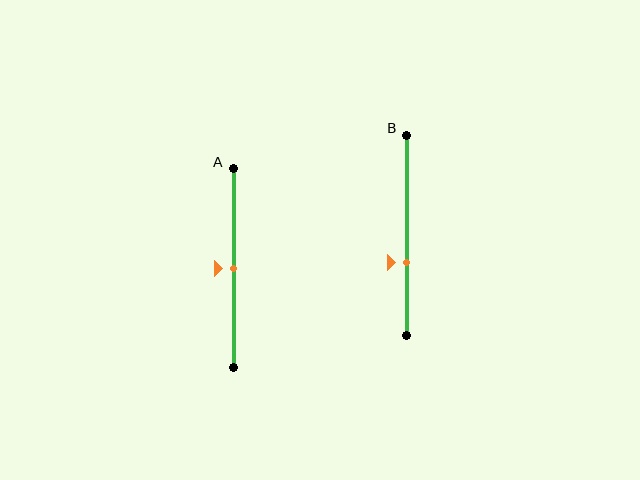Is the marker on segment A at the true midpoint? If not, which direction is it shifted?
Yes, the marker on segment A is at the true midpoint.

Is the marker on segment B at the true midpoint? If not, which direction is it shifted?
No, the marker on segment B is shifted downward by about 14% of the segment length.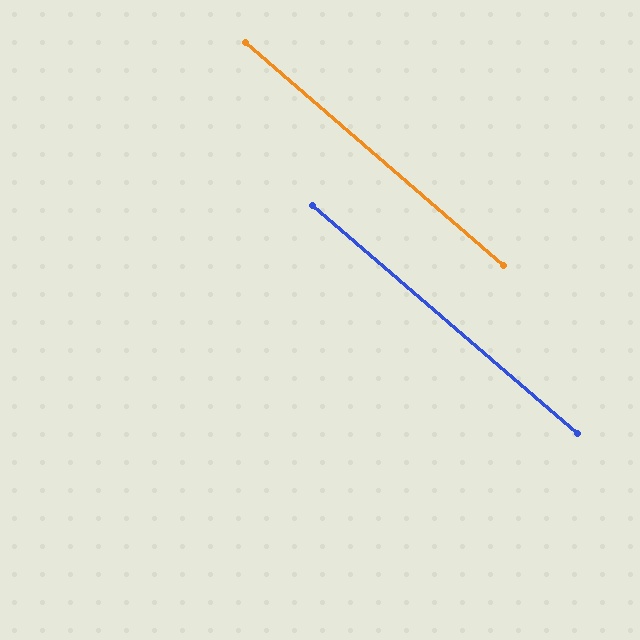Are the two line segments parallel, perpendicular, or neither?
Parallel — their directions differ by only 0.1°.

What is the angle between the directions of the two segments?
Approximately 0 degrees.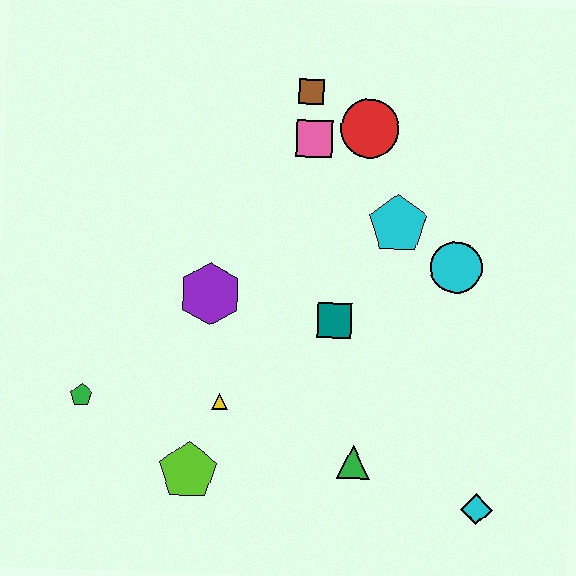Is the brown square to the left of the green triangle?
Yes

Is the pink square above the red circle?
No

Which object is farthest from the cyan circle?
The green pentagon is farthest from the cyan circle.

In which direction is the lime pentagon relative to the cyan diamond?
The lime pentagon is to the left of the cyan diamond.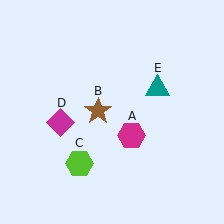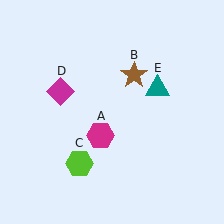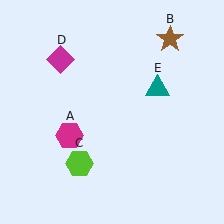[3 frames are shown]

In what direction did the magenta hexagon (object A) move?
The magenta hexagon (object A) moved left.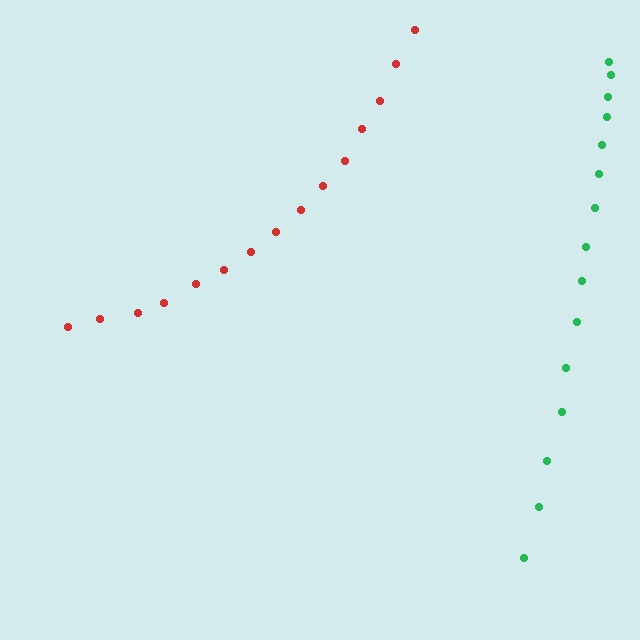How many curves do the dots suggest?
There are 2 distinct paths.